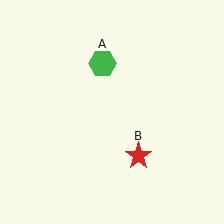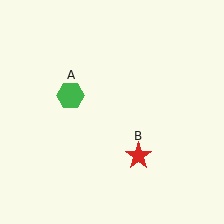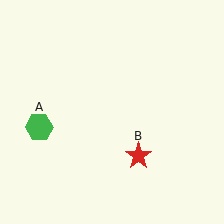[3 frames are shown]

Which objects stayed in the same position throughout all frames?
Red star (object B) remained stationary.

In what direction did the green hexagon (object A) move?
The green hexagon (object A) moved down and to the left.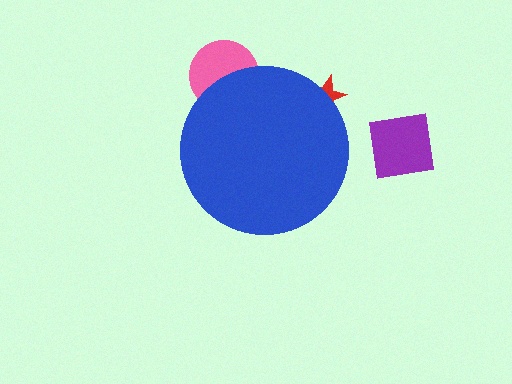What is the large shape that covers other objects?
A blue circle.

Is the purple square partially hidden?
No, the purple square is fully visible.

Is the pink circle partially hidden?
Yes, the pink circle is partially hidden behind the blue circle.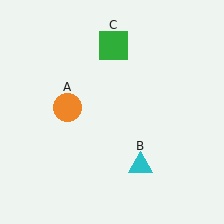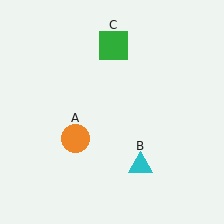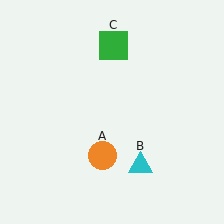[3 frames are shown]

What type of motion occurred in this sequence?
The orange circle (object A) rotated counterclockwise around the center of the scene.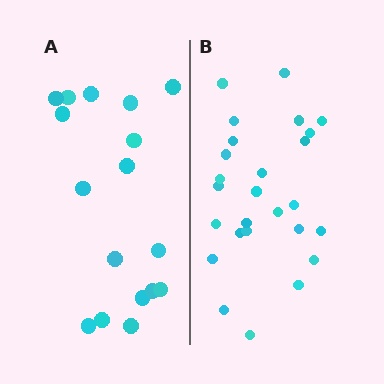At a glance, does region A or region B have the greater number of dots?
Region B (the right region) has more dots.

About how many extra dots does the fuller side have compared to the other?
Region B has roughly 8 or so more dots than region A.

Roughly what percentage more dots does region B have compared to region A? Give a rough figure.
About 55% more.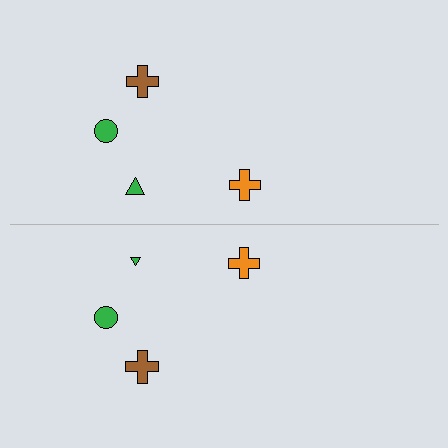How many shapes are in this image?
There are 8 shapes in this image.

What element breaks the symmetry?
The green triangle on the bottom side has a different size than its mirror counterpart.